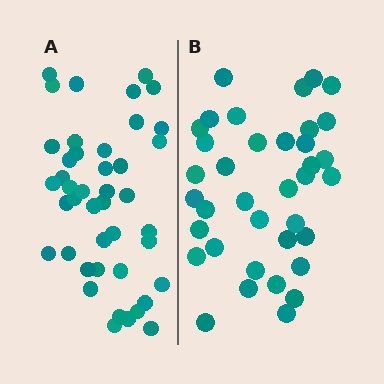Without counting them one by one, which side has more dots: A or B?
Region A (the left region) has more dots.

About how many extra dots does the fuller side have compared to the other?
Region A has about 6 more dots than region B.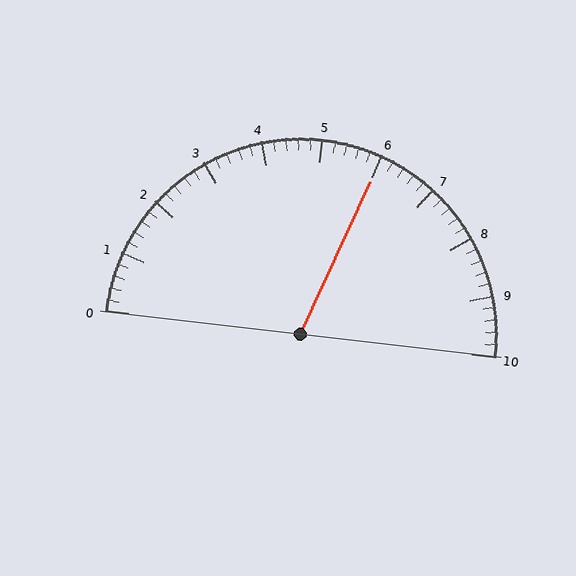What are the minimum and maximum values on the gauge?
The gauge ranges from 0 to 10.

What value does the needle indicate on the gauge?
The needle indicates approximately 6.0.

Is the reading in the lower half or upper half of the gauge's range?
The reading is in the upper half of the range (0 to 10).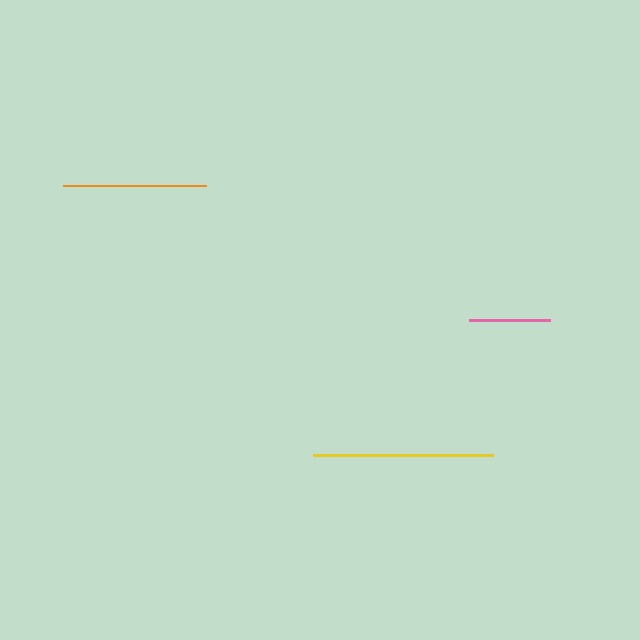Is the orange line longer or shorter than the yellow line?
The yellow line is longer than the orange line.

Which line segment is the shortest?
The pink line is the shortest at approximately 81 pixels.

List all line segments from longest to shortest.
From longest to shortest: yellow, orange, pink.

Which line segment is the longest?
The yellow line is the longest at approximately 179 pixels.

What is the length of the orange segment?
The orange segment is approximately 143 pixels long.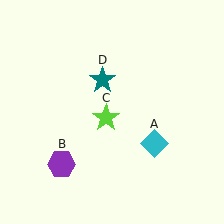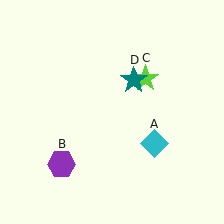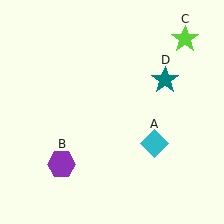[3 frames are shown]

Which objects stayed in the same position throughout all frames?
Cyan diamond (object A) and purple hexagon (object B) remained stationary.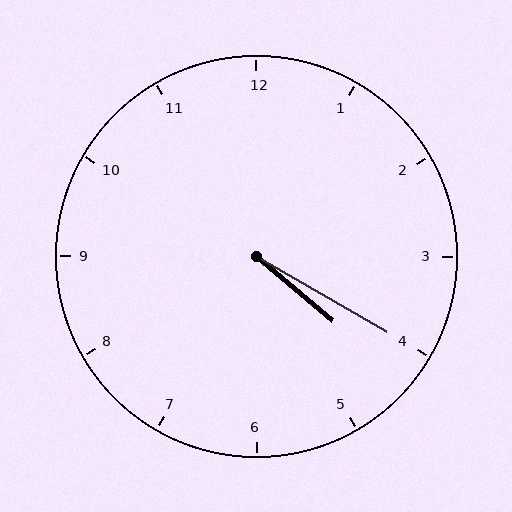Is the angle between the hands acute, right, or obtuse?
It is acute.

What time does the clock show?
4:20.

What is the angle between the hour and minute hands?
Approximately 10 degrees.